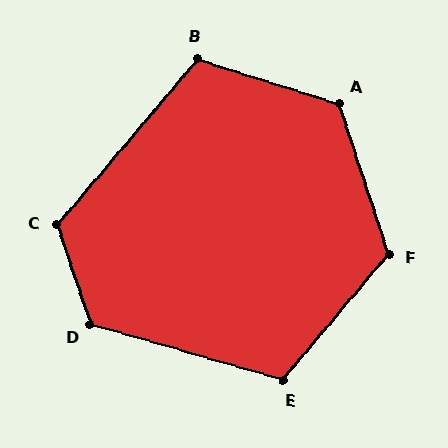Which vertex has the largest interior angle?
A, at approximately 125 degrees.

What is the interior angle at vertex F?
Approximately 122 degrees (obtuse).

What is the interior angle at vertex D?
Approximately 125 degrees (obtuse).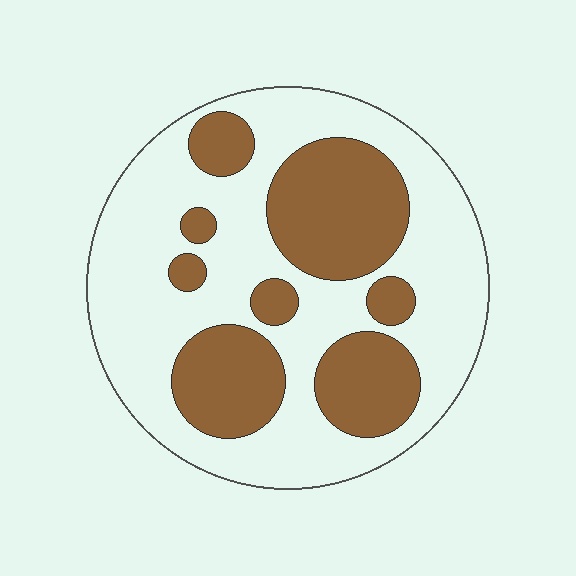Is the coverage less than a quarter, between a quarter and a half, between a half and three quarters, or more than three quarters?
Between a quarter and a half.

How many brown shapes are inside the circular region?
8.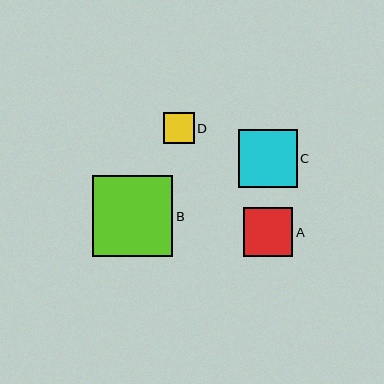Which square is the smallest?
Square D is the smallest with a size of approximately 31 pixels.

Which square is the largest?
Square B is the largest with a size of approximately 81 pixels.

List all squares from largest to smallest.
From largest to smallest: B, C, A, D.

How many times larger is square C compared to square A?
Square C is approximately 1.2 times the size of square A.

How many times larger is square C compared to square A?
Square C is approximately 1.2 times the size of square A.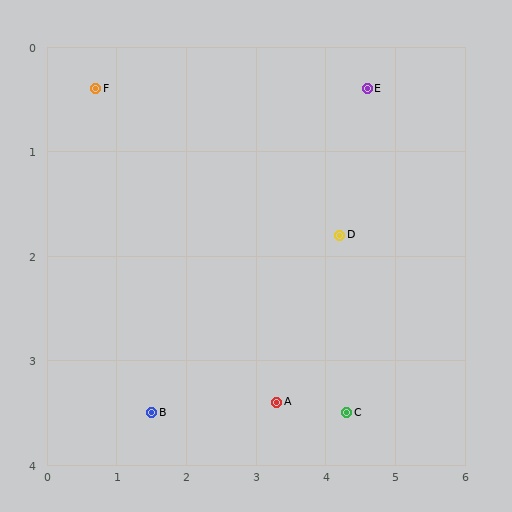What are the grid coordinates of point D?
Point D is at approximately (4.2, 1.8).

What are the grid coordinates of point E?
Point E is at approximately (4.6, 0.4).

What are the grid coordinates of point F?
Point F is at approximately (0.7, 0.4).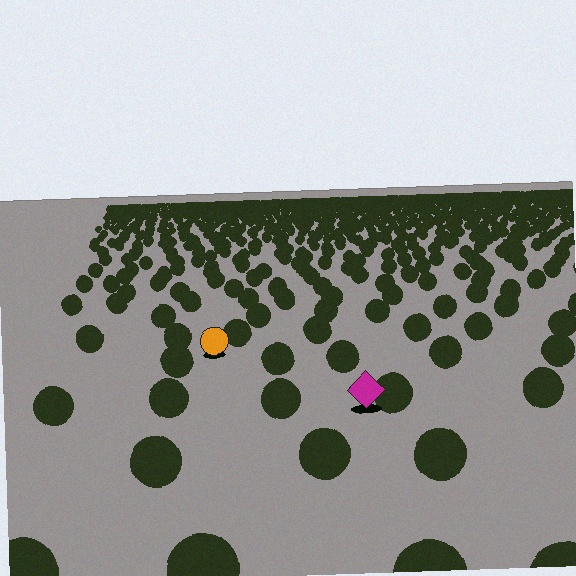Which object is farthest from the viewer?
The orange circle is farthest from the viewer. It appears smaller and the ground texture around it is denser.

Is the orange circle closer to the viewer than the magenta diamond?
No. The magenta diamond is closer — you can tell from the texture gradient: the ground texture is coarser near it.